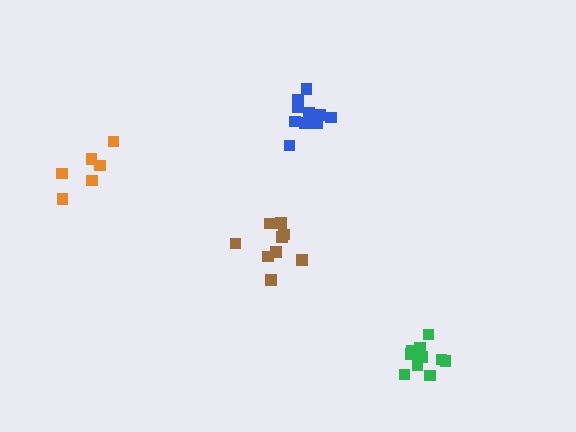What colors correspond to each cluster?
The clusters are colored: orange, green, brown, blue.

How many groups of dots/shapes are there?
There are 4 groups.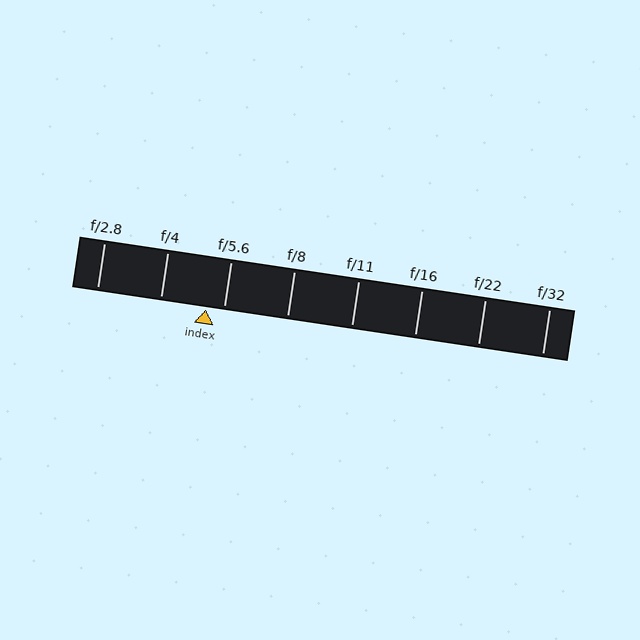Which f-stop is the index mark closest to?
The index mark is closest to f/5.6.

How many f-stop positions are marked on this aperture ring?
There are 8 f-stop positions marked.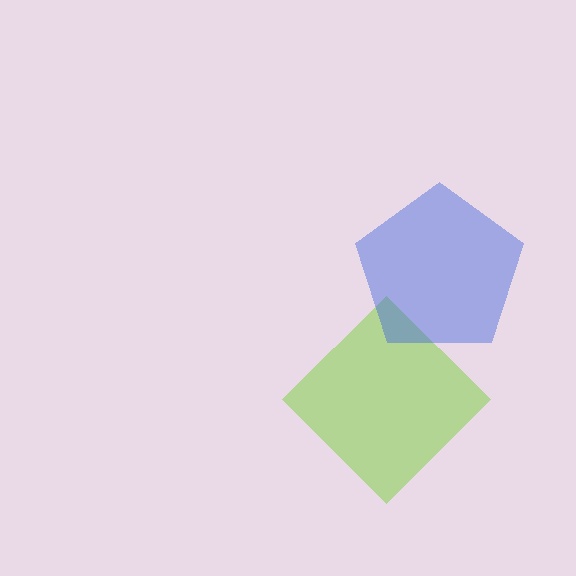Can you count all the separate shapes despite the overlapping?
Yes, there are 2 separate shapes.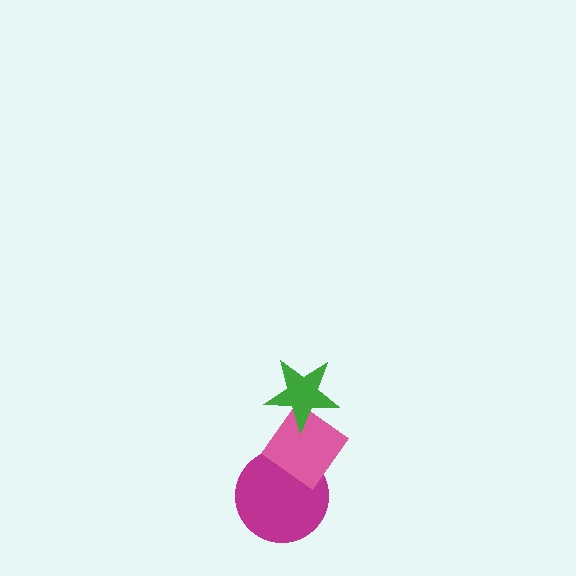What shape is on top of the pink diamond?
The green star is on top of the pink diamond.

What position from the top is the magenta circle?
The magenta circle is 3rd from the top.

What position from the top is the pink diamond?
The pink diamond is 2nd from the top.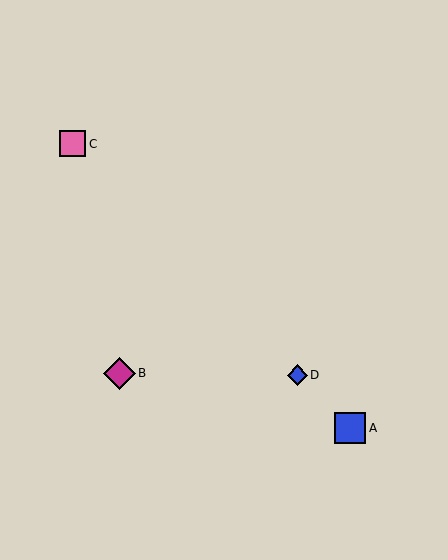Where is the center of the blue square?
The center of the blue square is at (350, 428).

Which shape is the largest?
The magenta diamond (labeled B) is the largest.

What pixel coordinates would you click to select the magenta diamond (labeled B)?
Click at (119, 373) to select the magenta diamond B.